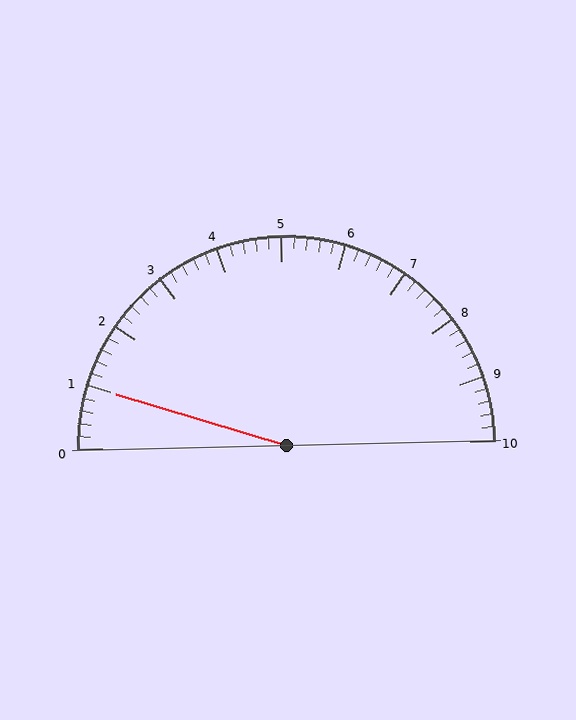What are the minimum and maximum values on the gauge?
The gauge ranges from 0 to 10.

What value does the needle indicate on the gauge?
The needle indicates approximately 1.0.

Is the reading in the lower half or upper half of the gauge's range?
The reading is in the lower half of the range (0 to 10).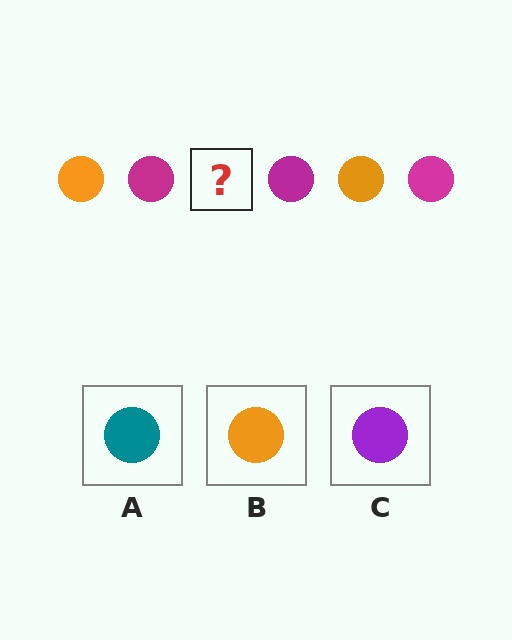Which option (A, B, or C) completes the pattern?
B.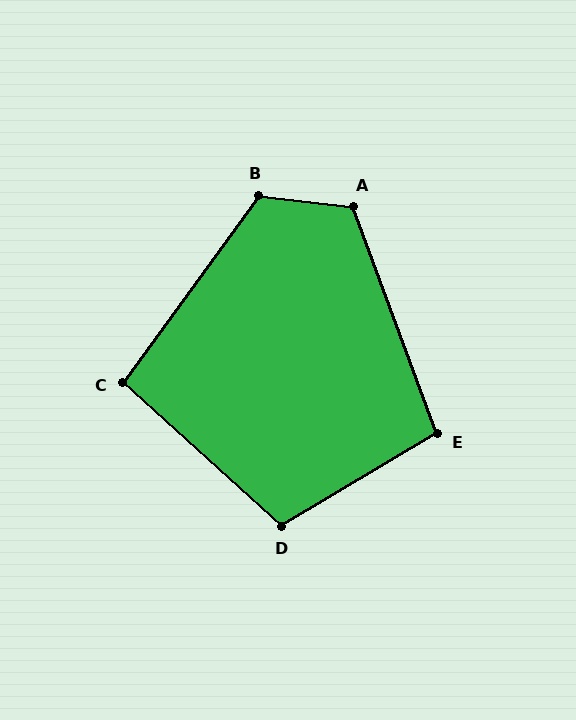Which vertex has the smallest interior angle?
C, at approximately 96 degrees.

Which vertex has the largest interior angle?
B, at approximately 120 degrees.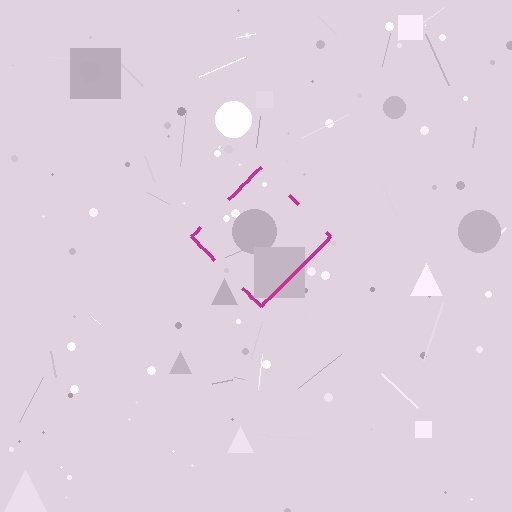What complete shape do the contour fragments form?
The contour fragments form a diamond.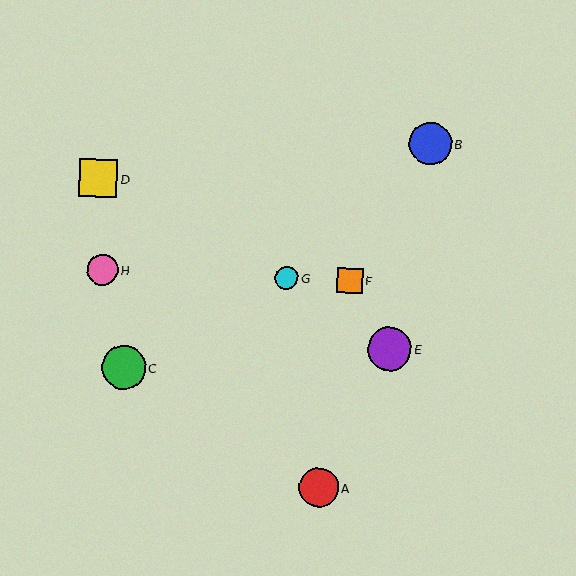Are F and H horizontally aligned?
Yes, both are at y≈281.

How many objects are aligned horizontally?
3 objects (F, G, H) are aligned horizontally.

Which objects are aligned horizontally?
Objects F, G, H are aligned horizontally.